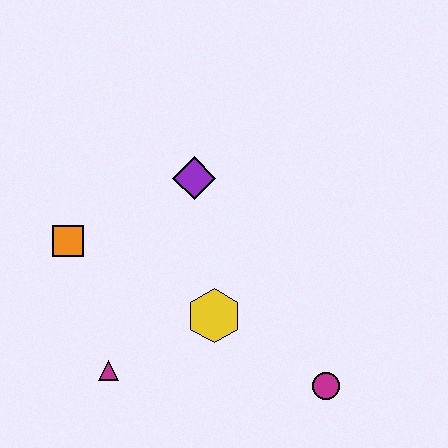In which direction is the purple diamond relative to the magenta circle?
The purple diamond is above the magenta circle.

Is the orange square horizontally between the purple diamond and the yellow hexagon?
No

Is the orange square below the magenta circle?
No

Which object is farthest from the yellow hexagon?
The orange square is farthest from the yellow hexagon.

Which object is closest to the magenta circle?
The yellow hexagon is closest to the magenta circle.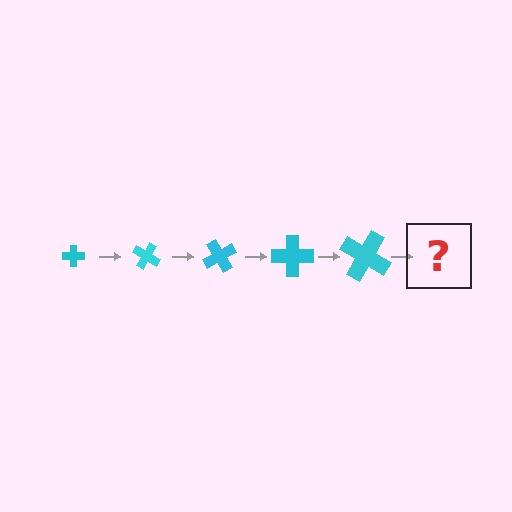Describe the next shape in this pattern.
It should be a cross, larger than the previous one and rotated 150 degrees from the start.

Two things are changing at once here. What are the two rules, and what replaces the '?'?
The two rules are that the cross grows larger each step and it rotates 30 degrees each step. The '?' should be a cross, larger than the previous one and rotated 150 degrees from the start.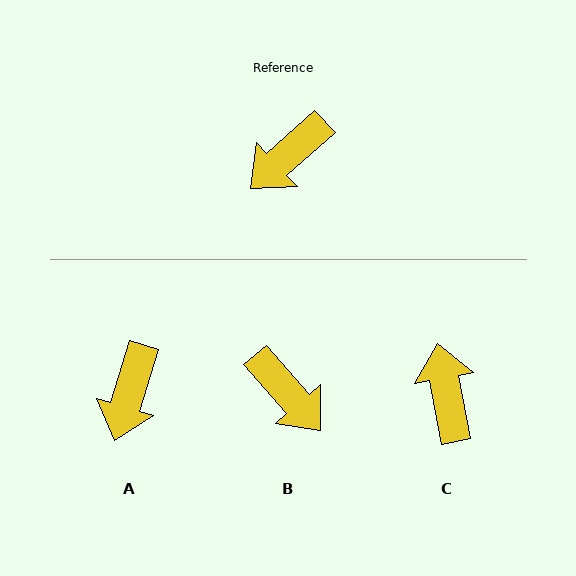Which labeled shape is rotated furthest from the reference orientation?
C, about 121 degrees away.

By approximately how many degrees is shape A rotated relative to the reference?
Approximately 31 degrees counter-clockwise.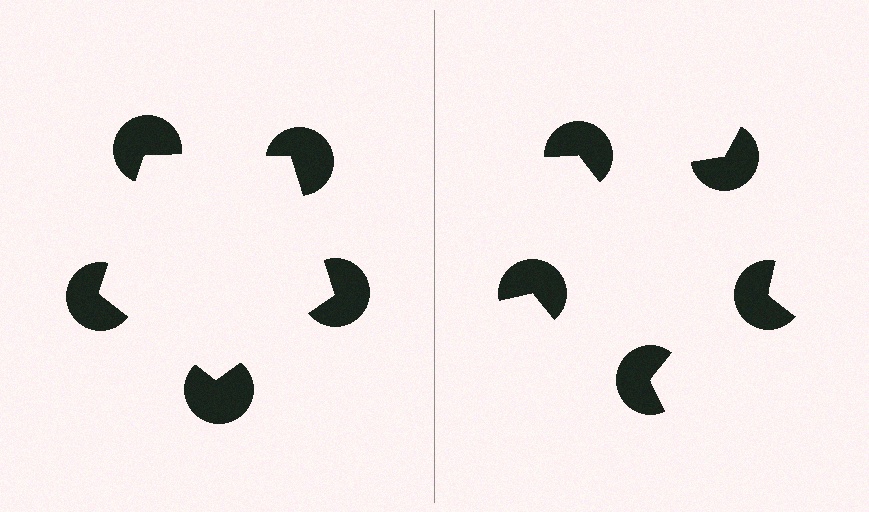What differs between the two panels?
The pac-man discs are positioned identically on both sides; only the wedge orientations differ. On the left they align to a pentagon; on the right they are misaligned.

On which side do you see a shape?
An illusory pentagon appears on the left side. On the right side the wedge cuts are rotated, so no coherent shape forms.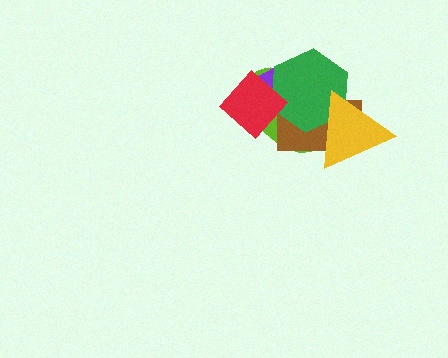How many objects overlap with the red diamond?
3 objects overlap with the red diamond.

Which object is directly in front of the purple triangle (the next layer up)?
The brown rectangle is directly in front of the purple triangle.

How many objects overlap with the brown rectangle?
4 objects overlap with the brown rectangle.